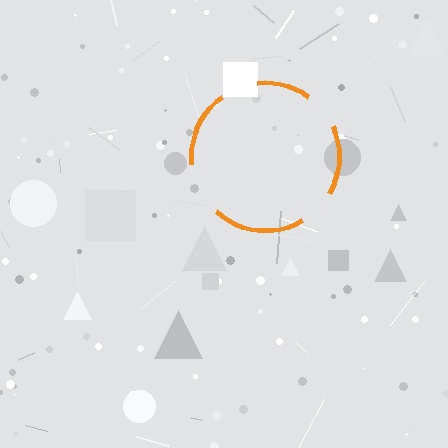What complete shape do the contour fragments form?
The contour fragments form a circle.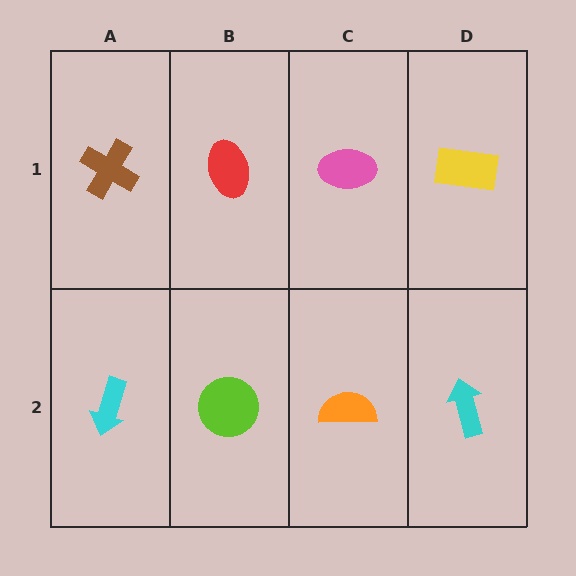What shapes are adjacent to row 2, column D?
A yellow rectangle (row 1, column D), an orange semicircle (row 2, column C).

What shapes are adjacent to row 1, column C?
An orange semicircle (row 2, column C), a red ellipse (row 1, column B), a yellow rectangle (row 1, column D).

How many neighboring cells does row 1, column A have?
2.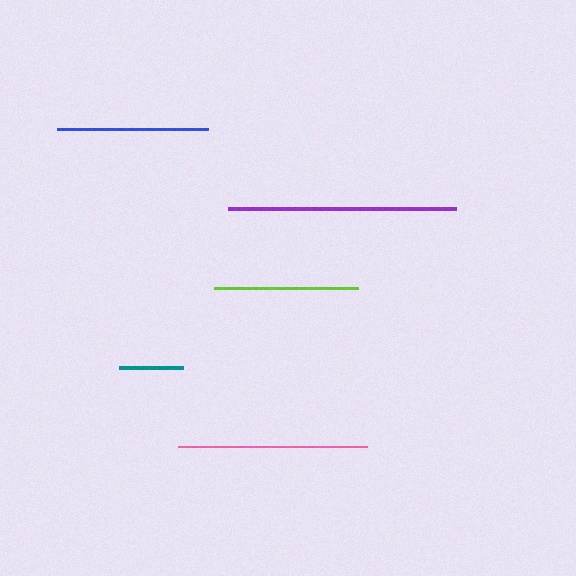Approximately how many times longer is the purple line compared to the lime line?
The purple line is approximately 1.6 times the length of the lime line.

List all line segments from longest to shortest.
From longest to shortest: purple, pink, blue, lime, teal.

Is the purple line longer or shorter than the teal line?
The purple line is longer than the teal line.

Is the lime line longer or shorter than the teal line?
The lime line is longer than the teal line.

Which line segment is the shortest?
The teal line is the shortest at approximately 64 pixels.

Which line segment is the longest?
The purple line is the longest at approximately 228 pixels.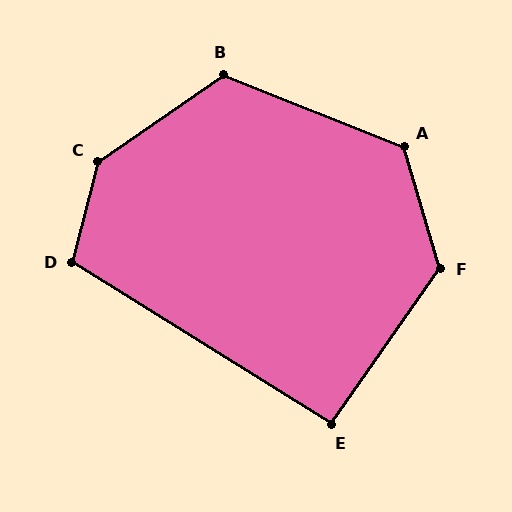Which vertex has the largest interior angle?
C, at approximately 139 degrees.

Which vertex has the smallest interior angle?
E, at approximately 93 degrees.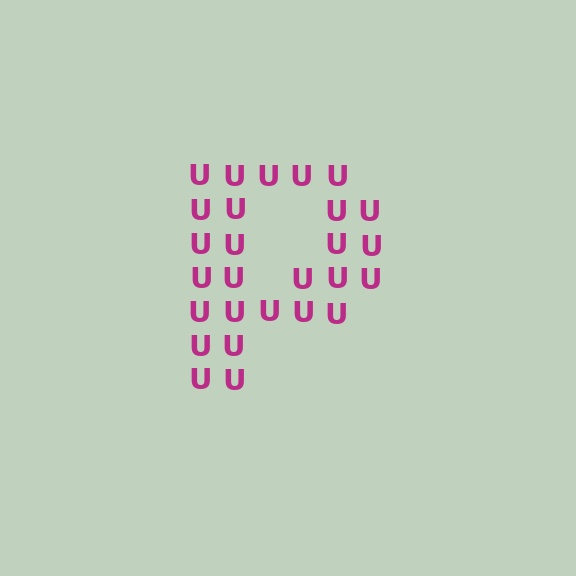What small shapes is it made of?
It is made of small letter U's.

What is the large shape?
The large shape is the letter P.